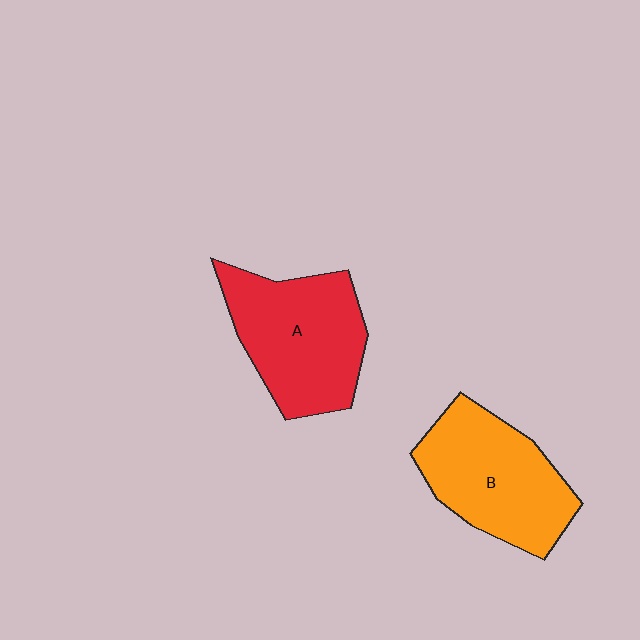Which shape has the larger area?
Shape A (red).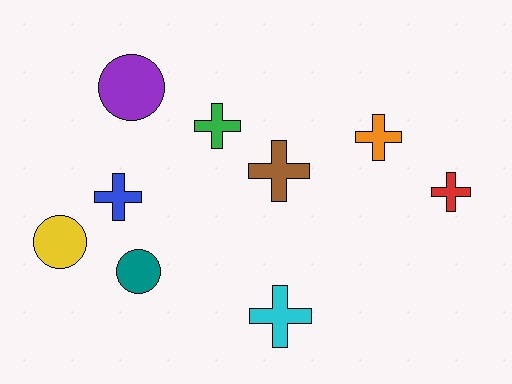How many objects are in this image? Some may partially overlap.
There are 9 objects.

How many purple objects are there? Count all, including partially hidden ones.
There is 1 purple object.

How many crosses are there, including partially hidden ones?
There are 6 crosses.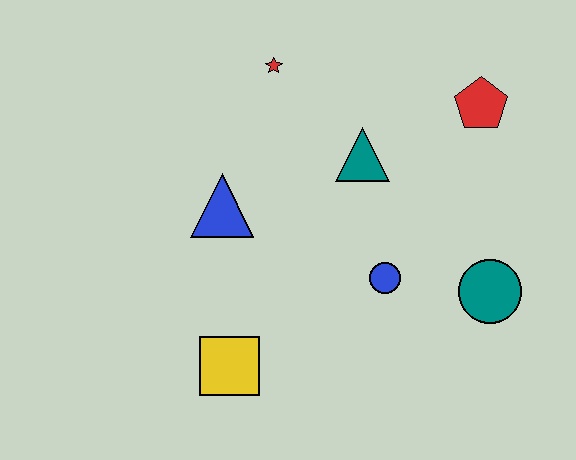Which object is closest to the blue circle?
The teal circle is closest to the blue circle.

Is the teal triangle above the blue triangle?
Yes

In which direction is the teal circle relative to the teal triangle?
The teal circle is below the teal triangle.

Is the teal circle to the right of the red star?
Yes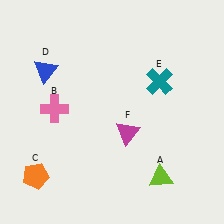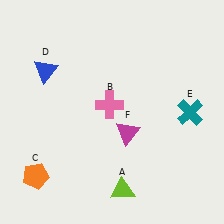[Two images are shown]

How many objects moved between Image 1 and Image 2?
3 objects moved between the two images.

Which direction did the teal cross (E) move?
The teal cross (E) moved right.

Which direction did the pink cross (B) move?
The pink cross (B) moved right.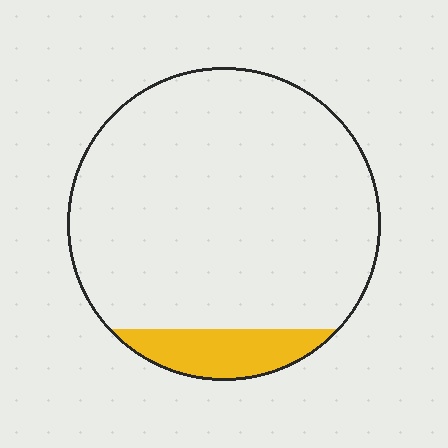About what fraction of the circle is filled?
About one tenth (1/10).